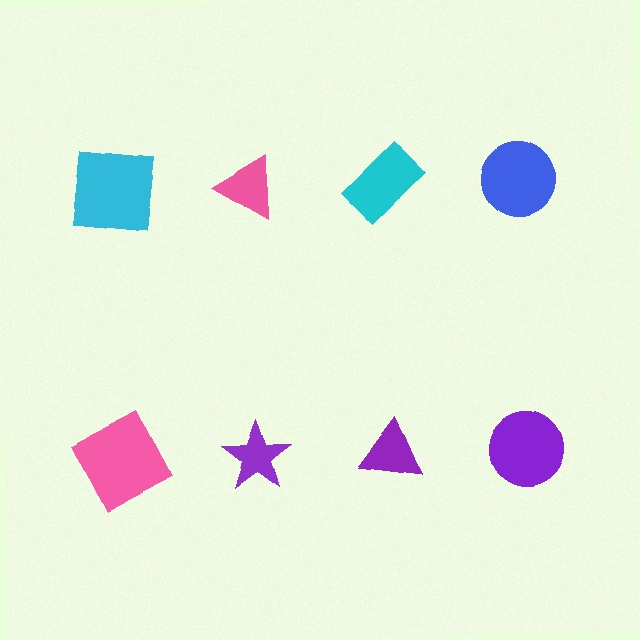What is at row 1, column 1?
A cyan square.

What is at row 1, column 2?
A pink triangle.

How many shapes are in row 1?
4 shapes.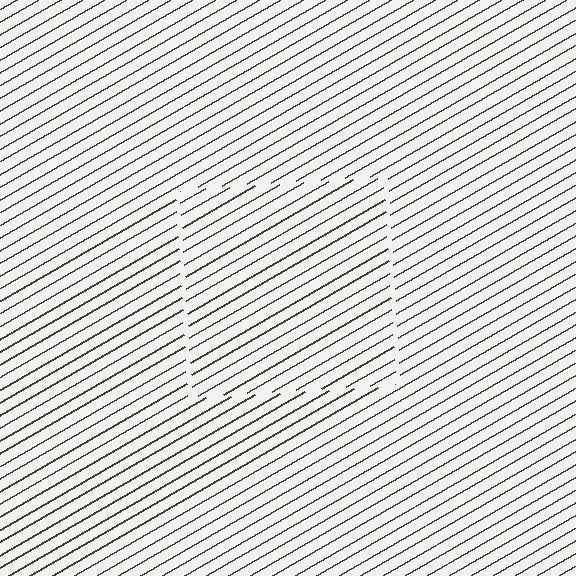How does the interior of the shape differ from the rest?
The interior of the shape contains the same grating, shifted by half a period — the contour is defined by the phase discontinuity where line-ends from the inner and outer gratings abut.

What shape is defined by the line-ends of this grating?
An illusory square. The interior of the shape contains the same grating, shifted by half a period — the contour is defined by the phase discontinuity where line-ends from the inner and outer gratings abut.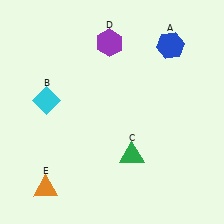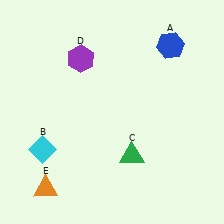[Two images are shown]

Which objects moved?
The objects that moved are: the cyan diamond (B), the purple hexagon (D).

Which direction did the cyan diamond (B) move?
The cyan diamond (B) moved down.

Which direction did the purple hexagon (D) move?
The purple hexagon (D) moved left.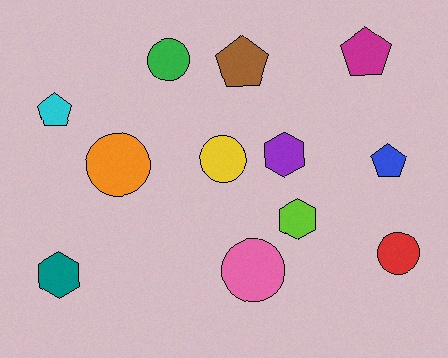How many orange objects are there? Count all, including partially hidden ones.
There is 1 orange object.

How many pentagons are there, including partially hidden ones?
There are 4 pentagons.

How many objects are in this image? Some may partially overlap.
There are 12 objects.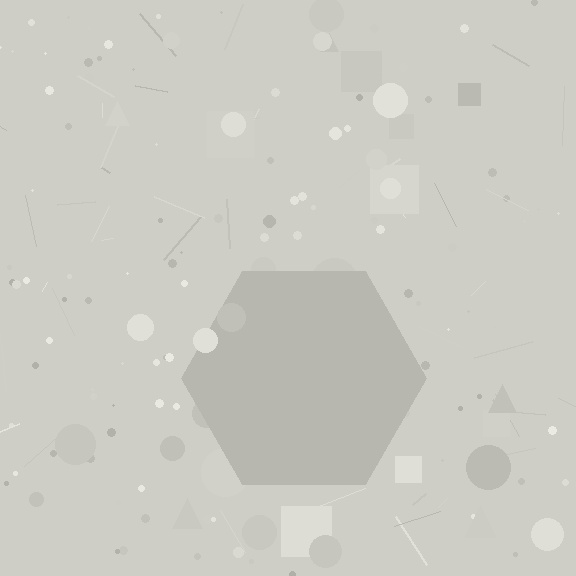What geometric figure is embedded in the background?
A hexagon is embedded in the background.